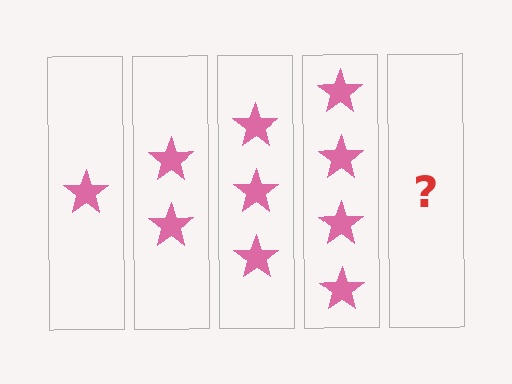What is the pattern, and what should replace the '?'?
The pattern is that each step adds one more star. The '?' should be 5 stars.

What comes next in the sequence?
The next element should be 5 stars.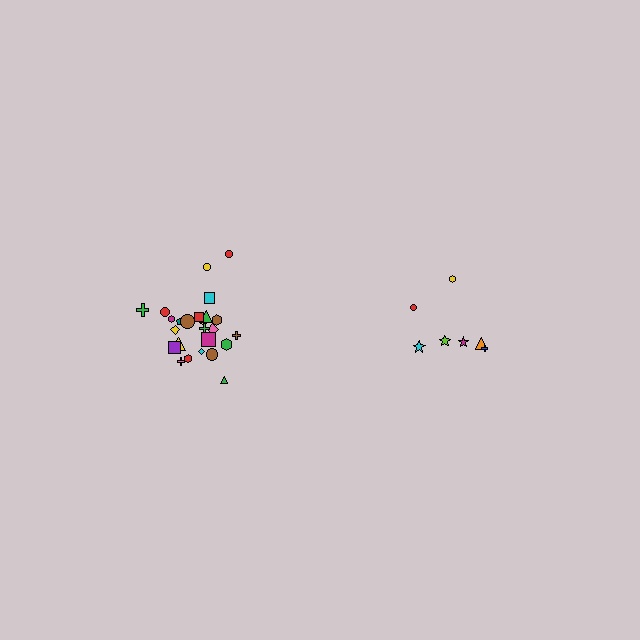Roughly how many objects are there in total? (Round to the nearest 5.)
Roughly 30 objects in total.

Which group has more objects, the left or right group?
The left group.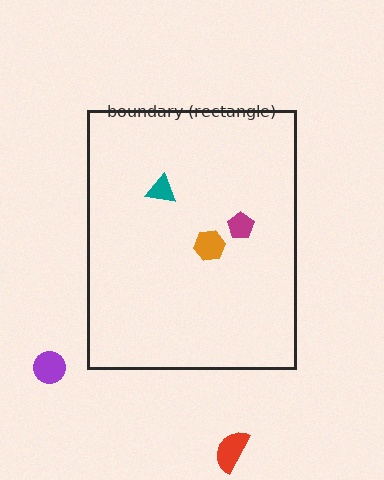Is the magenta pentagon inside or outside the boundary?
Inside.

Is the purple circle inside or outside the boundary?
Outside.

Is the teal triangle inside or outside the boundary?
Inside.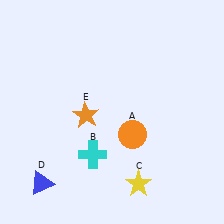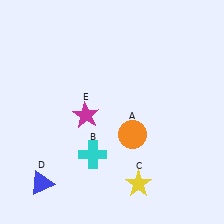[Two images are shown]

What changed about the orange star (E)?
In Image 1, E is orange. In Image 2, it changed to magenta.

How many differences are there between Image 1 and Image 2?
There is 1 difference between the two images.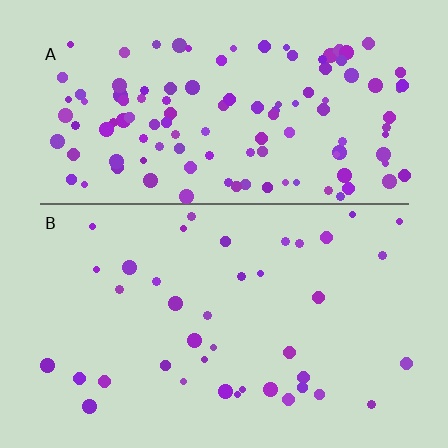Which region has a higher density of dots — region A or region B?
A (the top).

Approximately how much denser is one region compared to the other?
Approximately 3.0× — region A over region B.